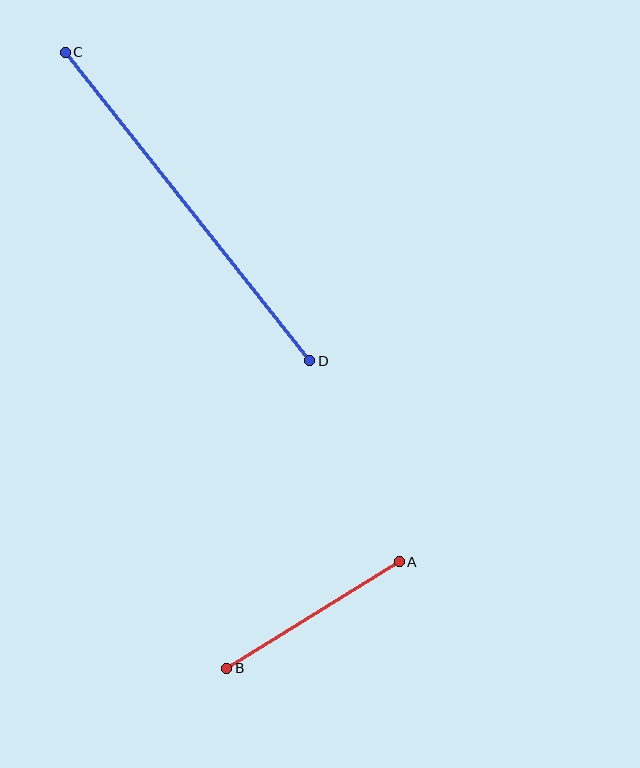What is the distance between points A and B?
The distance is approximately 203 pixels.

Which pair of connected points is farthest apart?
Points C and D are farthest apart.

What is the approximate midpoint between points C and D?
The midpoint is at approximately (187, 206) pixels.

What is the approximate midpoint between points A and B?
The midpoint is at approximately (313, 615) pixels.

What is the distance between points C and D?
The distance is approximately 394 pixels.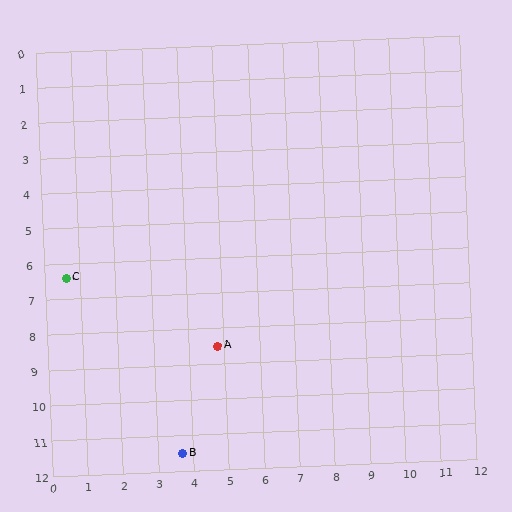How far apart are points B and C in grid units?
Points B and C are about 6.0 grid units apart.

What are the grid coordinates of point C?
Point C is at approximately (0.6, 6.4).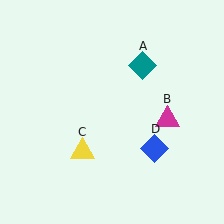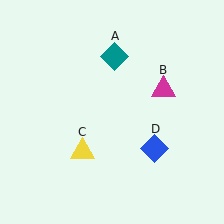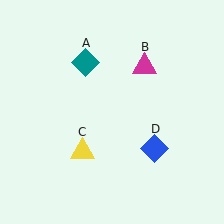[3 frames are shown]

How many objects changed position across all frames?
2 objects changed position: teal diamond (object A), magenta triangle (object B).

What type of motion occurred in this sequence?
The teal diamond (object A), magenta triangle (object B) rotated counterclockwise around the center of the scene.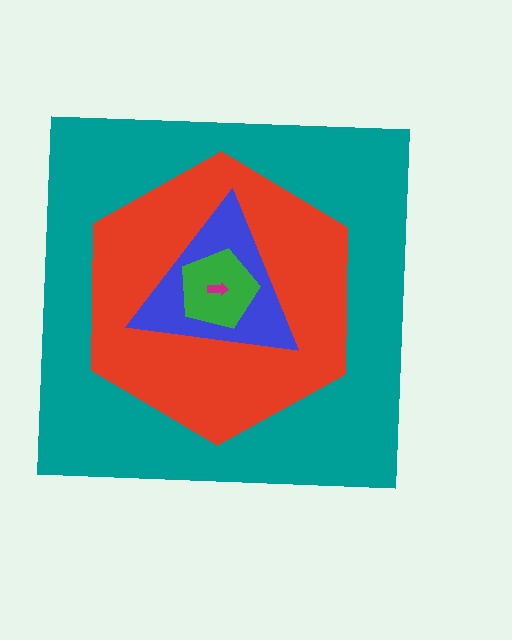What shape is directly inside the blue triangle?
The green pentagon.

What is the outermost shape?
The teal square.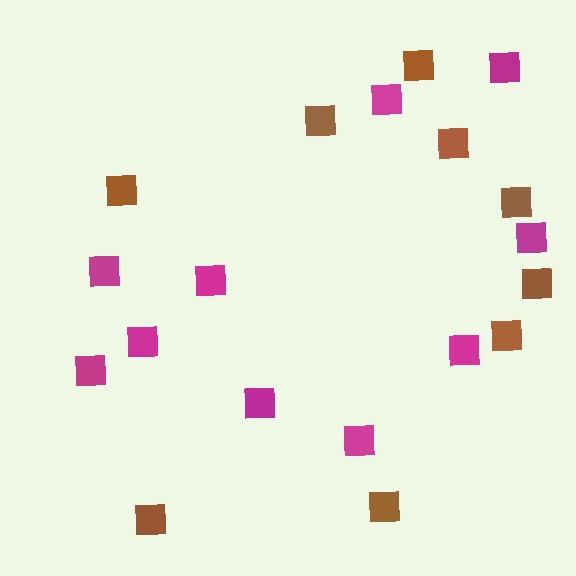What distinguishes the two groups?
There are 2 groups: one group of brown squares (9) and one group of magenta squares (10).